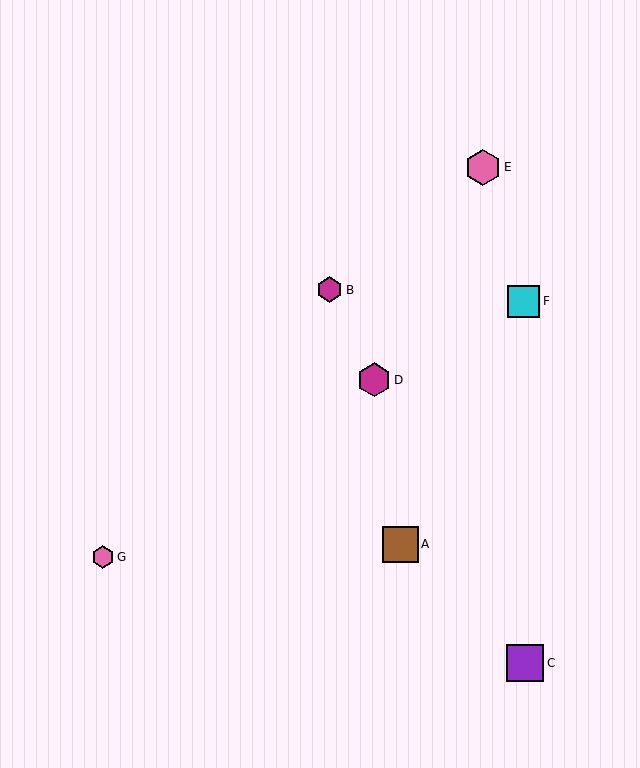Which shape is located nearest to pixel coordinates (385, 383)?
The magenta hexagon (labeled D) at (374, 380) is nearest to that location.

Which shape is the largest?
The purple square (labeled C) is the largest.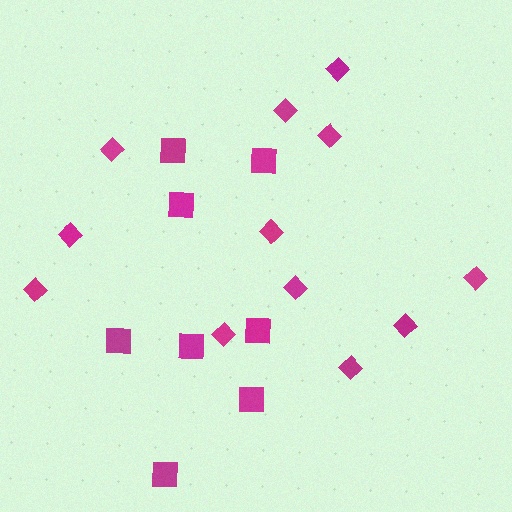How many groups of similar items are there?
There are 2 groups: one group of squares (8) and one group of diamonds (12).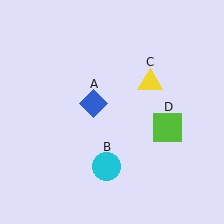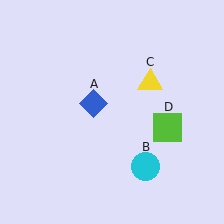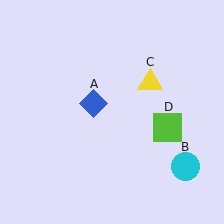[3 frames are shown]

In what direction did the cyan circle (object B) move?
The cyan circle (object B) moved right.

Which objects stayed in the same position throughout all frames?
Blue diamond (object A) and yellow triangle (object C) and lime square (object D) remained stationary.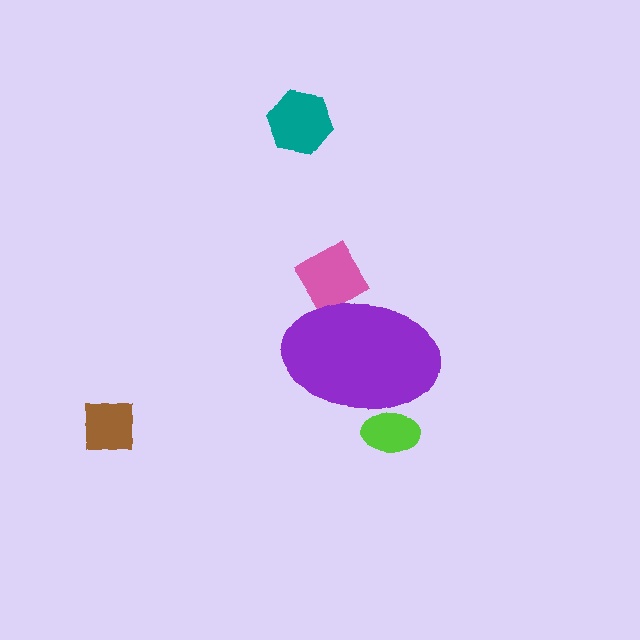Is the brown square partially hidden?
No, the brown square is fully visible.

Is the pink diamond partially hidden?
Yes, the pink diamond is partially hidden behind the purple ellipse.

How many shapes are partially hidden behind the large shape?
2 shapes are partially hidden.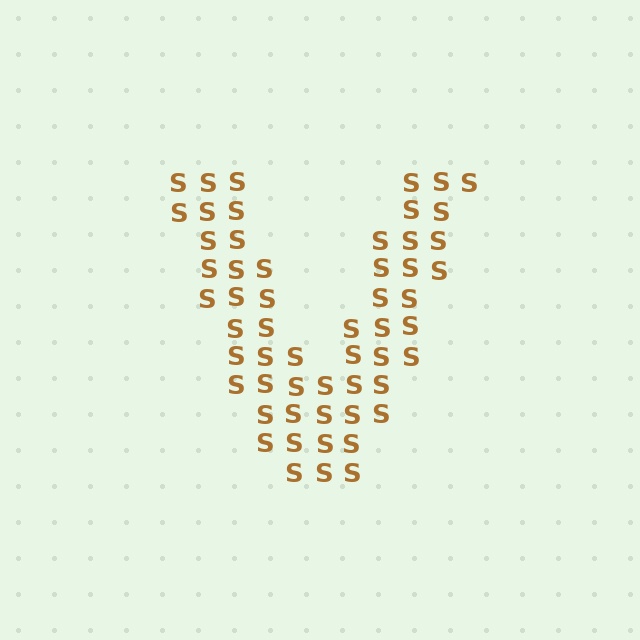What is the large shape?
The large shape is the letter V.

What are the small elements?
The small elements are letter S's.